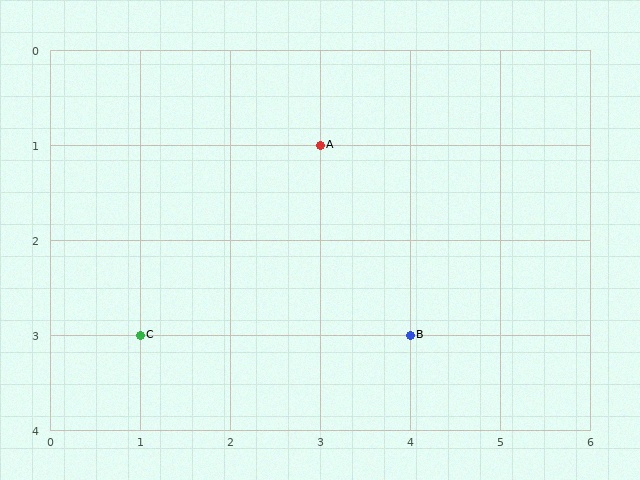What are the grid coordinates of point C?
Point C is at grid coordinates (1, 3).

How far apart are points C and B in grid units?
Points C and B are 3 columns apart.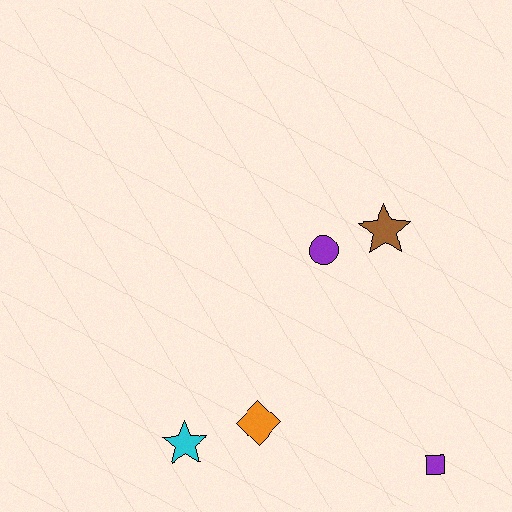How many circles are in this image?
There is 1 circle.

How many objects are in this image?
There are 5 objects.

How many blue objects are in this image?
There are no blue objects.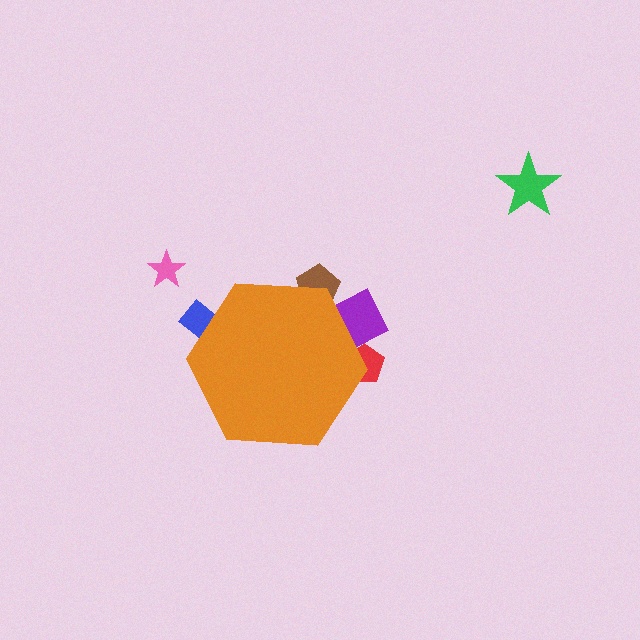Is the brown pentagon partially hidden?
Yes, the brown pentagon is partially hidden behind the orange hexagon.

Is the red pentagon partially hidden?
Yes, the red pentagon is partially hidden behind the orange hexagon.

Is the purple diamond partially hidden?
Yes, the purple diamond is partially hidden behind the orange hexagon.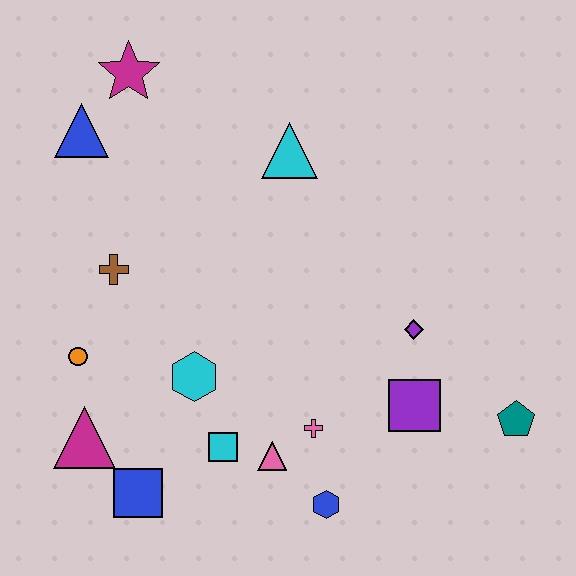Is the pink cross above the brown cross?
No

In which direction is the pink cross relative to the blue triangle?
The pink cross is below the blue triangle.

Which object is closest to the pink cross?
The pink triangle is closest to the pink cross.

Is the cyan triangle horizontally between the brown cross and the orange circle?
No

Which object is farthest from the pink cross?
The magenta star is farthest from the pink cross.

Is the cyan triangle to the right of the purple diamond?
No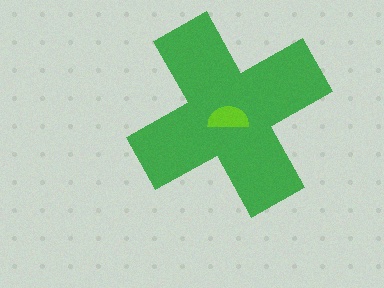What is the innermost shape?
The lime semicircle.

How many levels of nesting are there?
2.